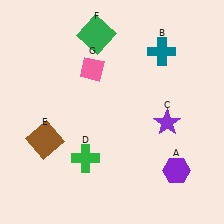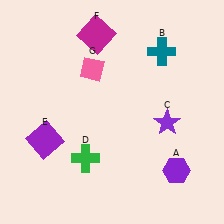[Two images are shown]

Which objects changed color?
E changed from brown to purple. F changed from green to magenta.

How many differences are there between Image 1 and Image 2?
There are 2 differences between the two images.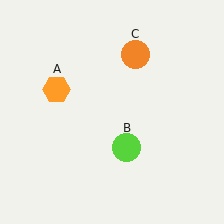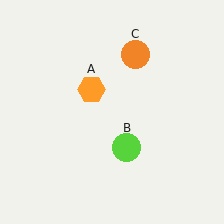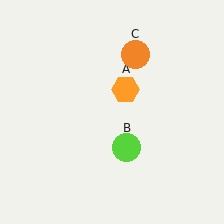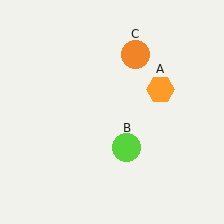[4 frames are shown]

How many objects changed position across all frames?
1 object changed position: orange hexagon (object A).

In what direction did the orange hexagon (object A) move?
The orange hexagon (object A) moved right.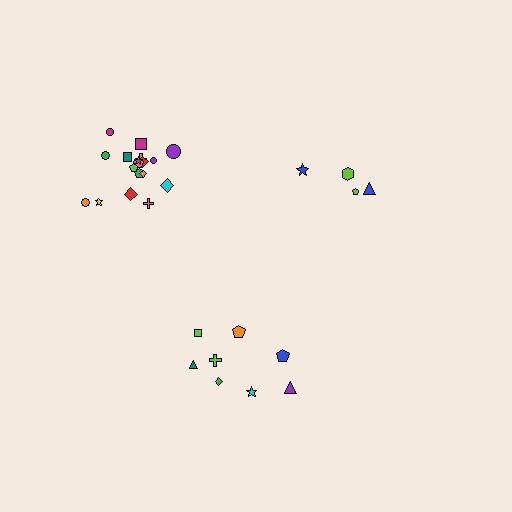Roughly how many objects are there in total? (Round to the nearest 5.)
Roughly 30 objects in total.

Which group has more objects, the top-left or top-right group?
The top-left group.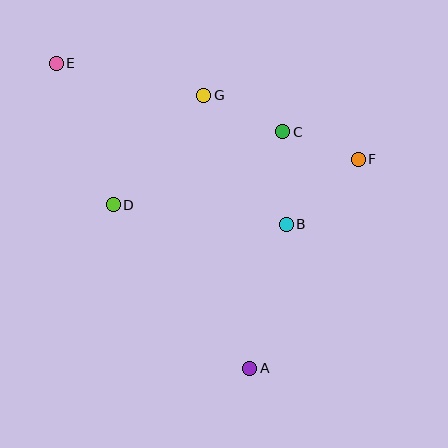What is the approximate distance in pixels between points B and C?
The distance between B and C is approximately 92 pixels.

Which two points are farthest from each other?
Points A and E are farthest from each other.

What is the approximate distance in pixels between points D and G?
The distance between D and G is approximately 142 pixels.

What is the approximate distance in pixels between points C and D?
The distance between C and D is approximately 185 pixels.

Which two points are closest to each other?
Points C and F are closest to each other.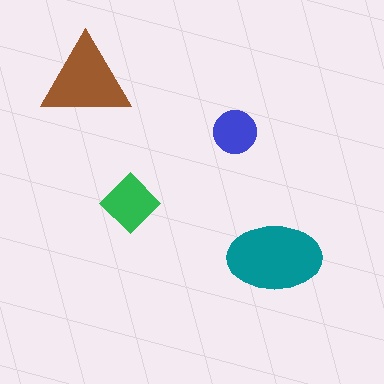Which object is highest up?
The brown triangle is topmost.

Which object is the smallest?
The blue circle.